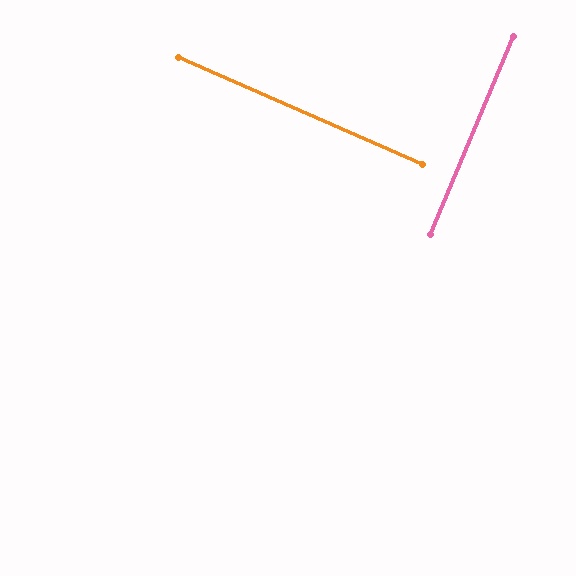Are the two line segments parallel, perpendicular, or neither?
Perpendicular — they meet at approximately 89°.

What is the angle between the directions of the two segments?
Approximately 89 degrees.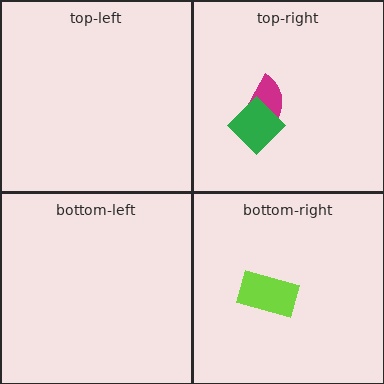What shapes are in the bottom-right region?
The lime rectangle.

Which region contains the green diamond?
The top-right region.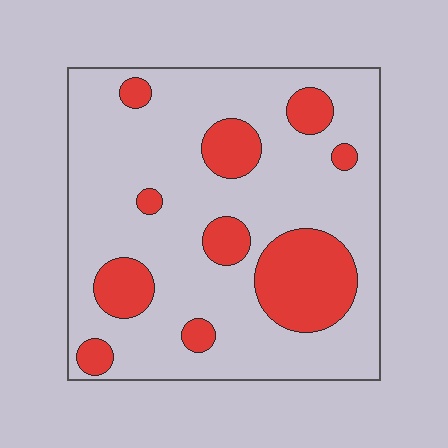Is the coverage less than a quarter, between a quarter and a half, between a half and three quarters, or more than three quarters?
Less than a quarter.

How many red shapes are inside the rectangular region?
10.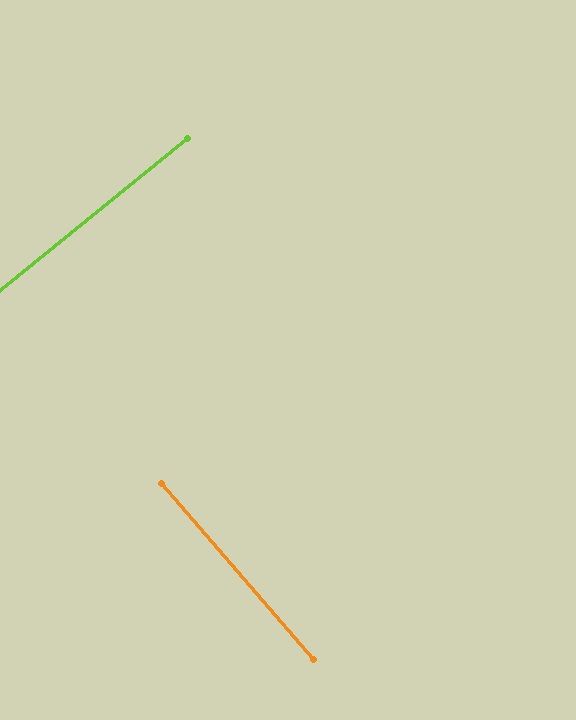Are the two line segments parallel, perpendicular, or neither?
Perpendicular — they meet at approximately 88°.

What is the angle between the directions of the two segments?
Approximately 88 degrees.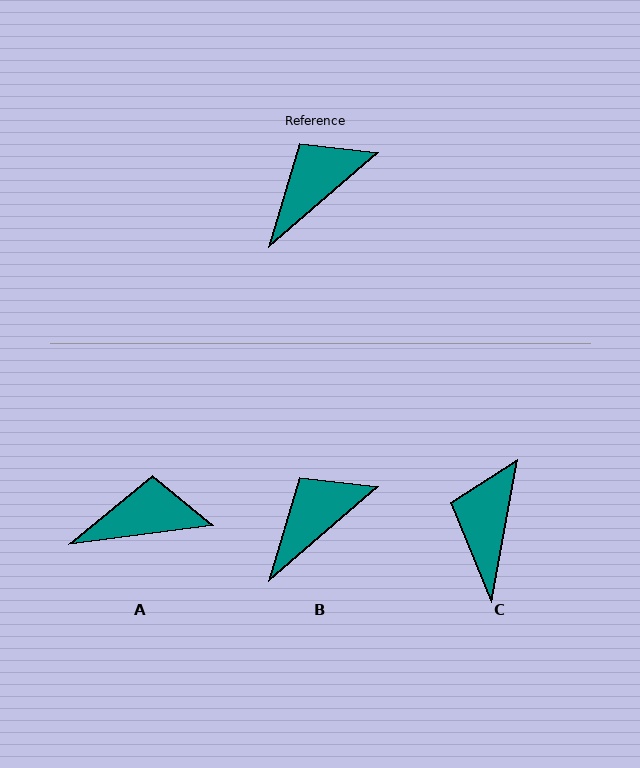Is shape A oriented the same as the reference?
No, it is off by about 33 degrees.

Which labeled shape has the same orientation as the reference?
B.